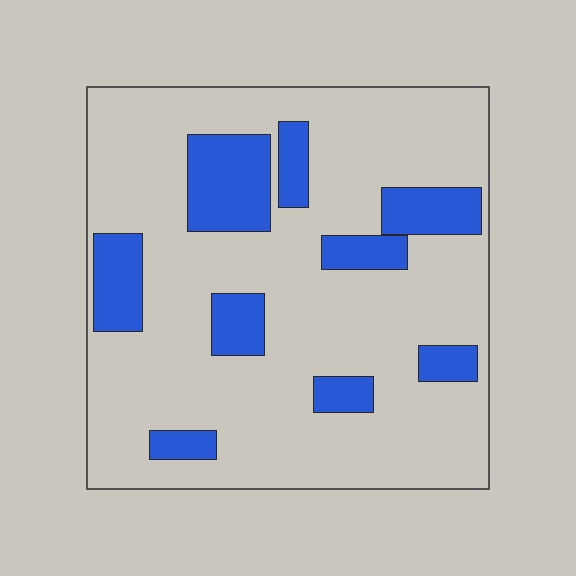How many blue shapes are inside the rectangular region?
9.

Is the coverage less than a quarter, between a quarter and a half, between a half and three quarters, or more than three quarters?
Less than a quarter.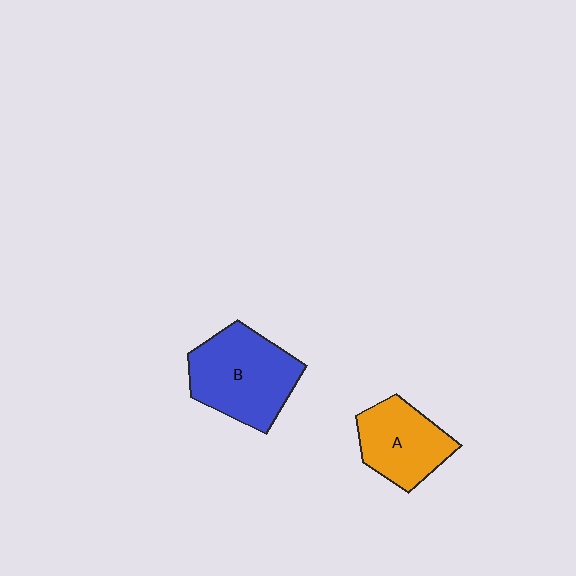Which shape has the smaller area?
Shape A (orange).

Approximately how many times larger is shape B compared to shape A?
Approximately 1.4 times.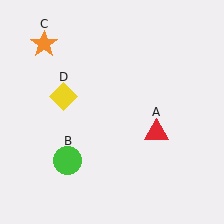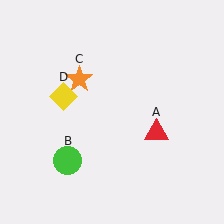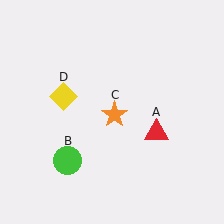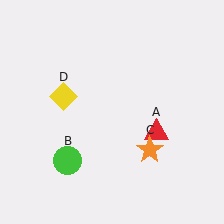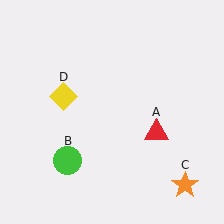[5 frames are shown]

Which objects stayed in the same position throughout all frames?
Red triangle (object A) and green circle (object B) and yellow diamond (object D) remained stationary.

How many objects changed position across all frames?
1 object changed position: orange star (object C).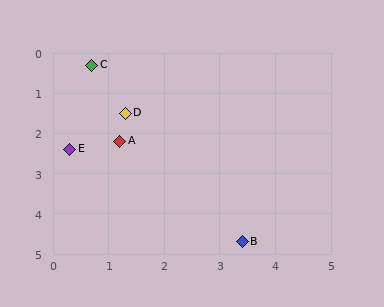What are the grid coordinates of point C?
Point C is at approximately (0.7, 0.3).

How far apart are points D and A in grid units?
Points D and A are about 0.7 grid units apart.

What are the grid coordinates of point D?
Point D is at approximately (1.3, 1.5).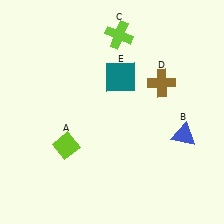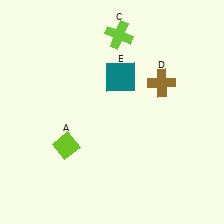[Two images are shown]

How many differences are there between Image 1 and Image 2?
There is 1 difference between the two images.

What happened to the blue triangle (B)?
The blue triangle (B) was removed in Image 2. It was in the bottom-right area of Image 1.